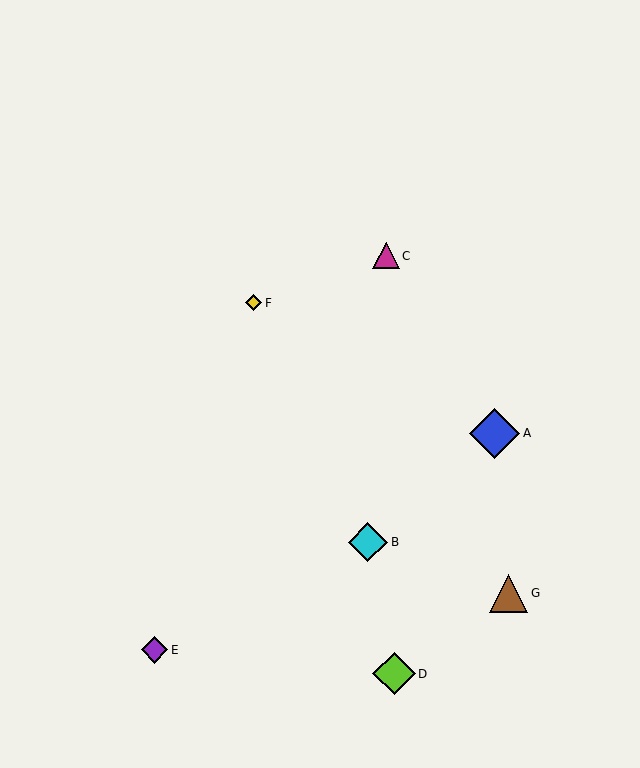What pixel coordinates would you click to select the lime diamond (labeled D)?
Click at (394, 674) to select the lime diamond D.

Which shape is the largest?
The blue diamond (labeled A) is the largest.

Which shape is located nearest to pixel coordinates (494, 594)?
The brown triangle (labeled G) at (508, 593) is nearest to that location.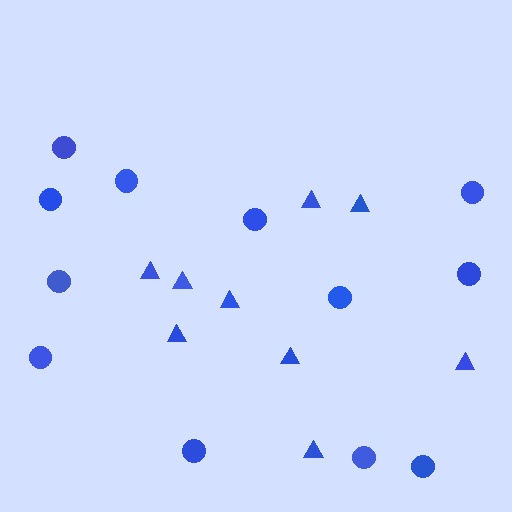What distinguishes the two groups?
There are 2 groups: one group of circles (12) and one group of triangles (9).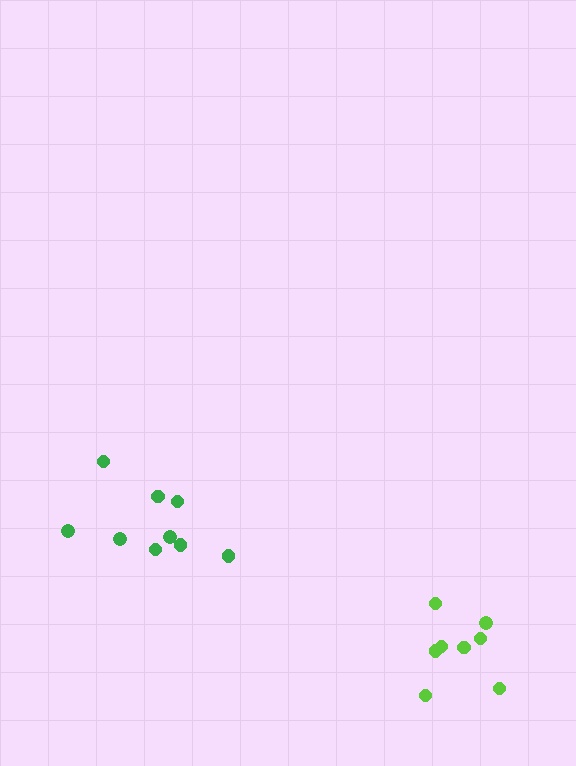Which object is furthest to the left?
The green cluster is leftmost.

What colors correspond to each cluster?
The clusters are colored: lime, green.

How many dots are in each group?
Group 1: 8 dots, Group 2: 9 dots (17 total).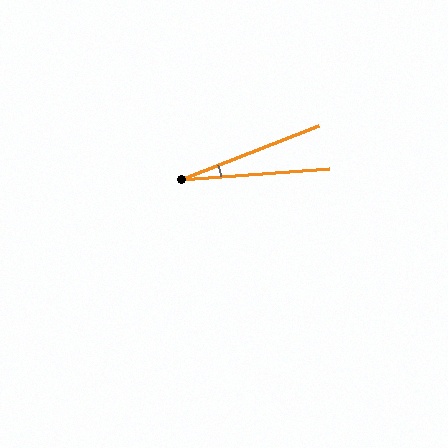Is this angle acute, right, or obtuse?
It is acute.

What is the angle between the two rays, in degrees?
Approximately 17 degrees.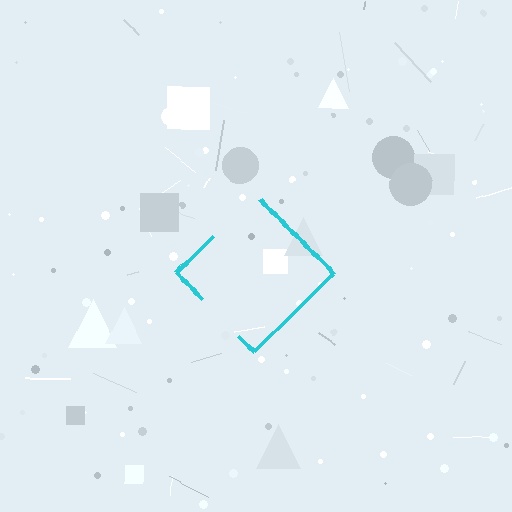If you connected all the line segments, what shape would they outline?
They would outline a diamond.